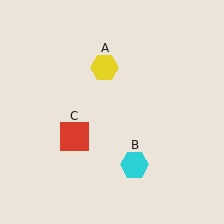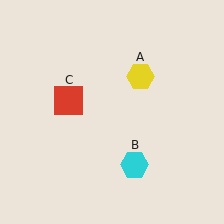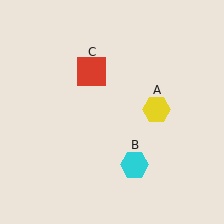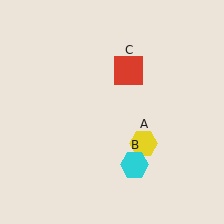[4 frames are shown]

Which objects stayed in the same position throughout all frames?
Cyan hexagon (object B) remained stationary.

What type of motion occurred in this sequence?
The yellow hexagon (object A), red square (object C) rotated clockwise around the center of the scene.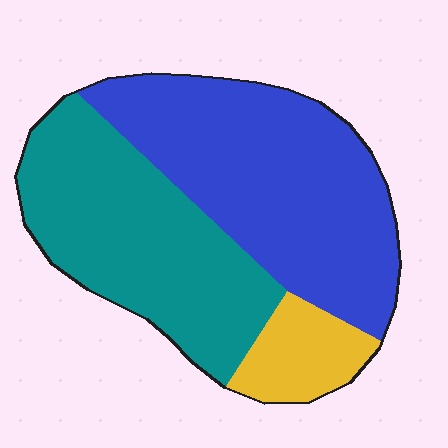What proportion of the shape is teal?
Teal covers roughly 40% of the shape.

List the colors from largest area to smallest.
From largest to smallest: blue, teal, yellow.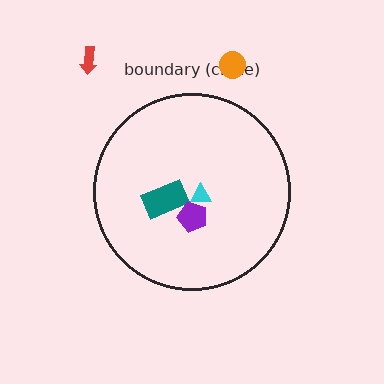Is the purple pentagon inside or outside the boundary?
Inside.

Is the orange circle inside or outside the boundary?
Outside.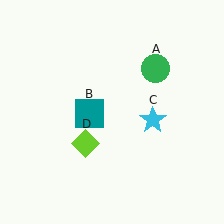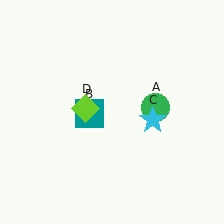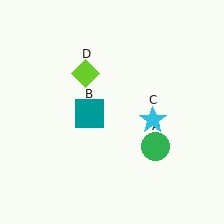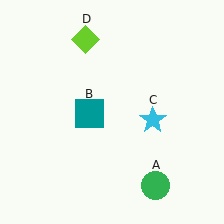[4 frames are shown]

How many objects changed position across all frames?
2 objects changed position: green circle (object A), lime diamond (object D).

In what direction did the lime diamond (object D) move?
The lime diamond (object D) moved up.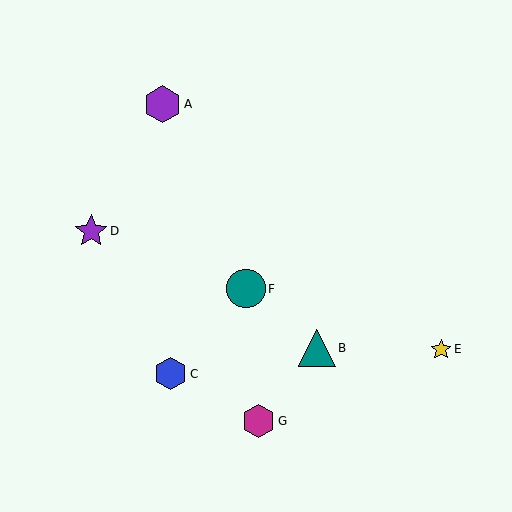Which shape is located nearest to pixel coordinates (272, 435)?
The magenta hexagon (labeled G) at (258, 421) is nearest to that location.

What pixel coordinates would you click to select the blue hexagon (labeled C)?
Click at (171, 374) to select the blue hexagon C.